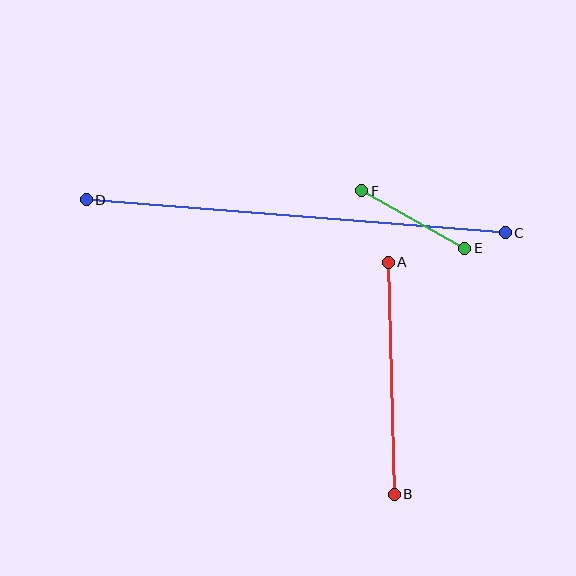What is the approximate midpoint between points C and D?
The midpoint is at approximately (296, 216) pixels.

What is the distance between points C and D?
The distance is approximately 420 pixels.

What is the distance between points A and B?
The distance is approximately 232 pixels.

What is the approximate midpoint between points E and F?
The midpoint is at approximately (413, 220) pixels.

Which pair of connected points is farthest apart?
Points C and D are farthest apart.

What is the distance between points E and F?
The distance is approximately 118 pixels.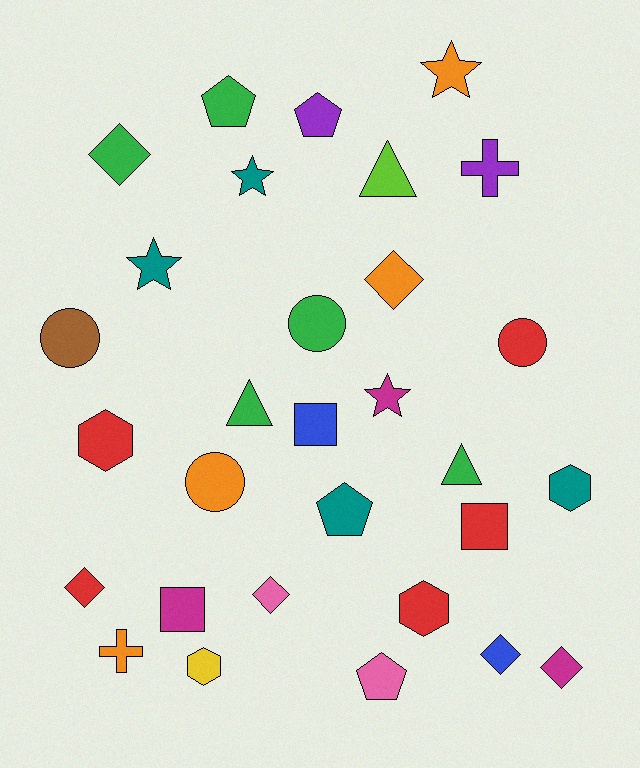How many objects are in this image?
There are 30 objects.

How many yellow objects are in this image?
There is 1 yellow object.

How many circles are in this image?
There are 4 circles.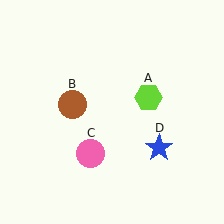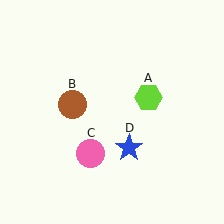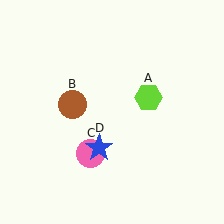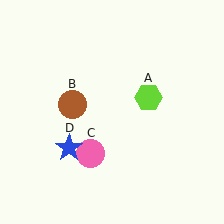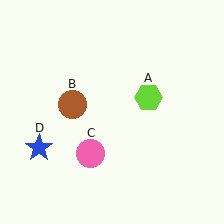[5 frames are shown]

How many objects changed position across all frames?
1 object changed position: blue star (object D).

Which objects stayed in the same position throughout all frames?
Lime hexagon (object A) and brown circle (object B) and pink circle (object C) remained stationary.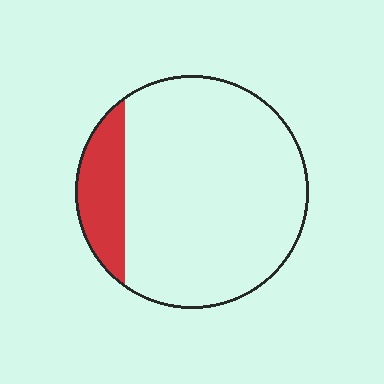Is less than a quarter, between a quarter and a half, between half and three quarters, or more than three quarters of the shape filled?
Less than a quarter.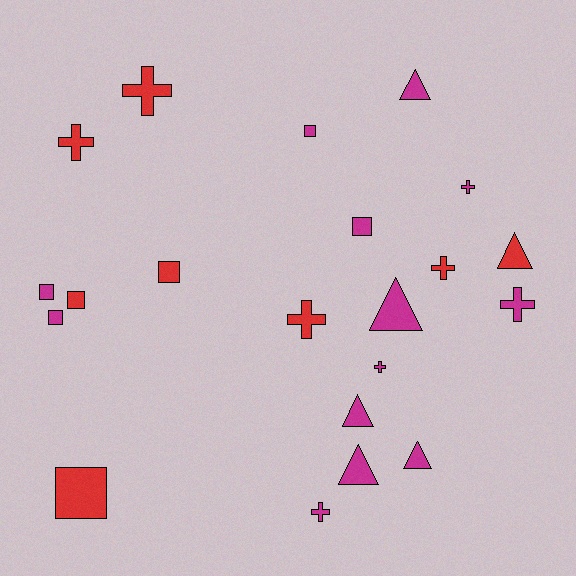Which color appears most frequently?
Magenta, with 13 objects.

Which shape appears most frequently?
Cross, with 8 objects.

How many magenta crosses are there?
There are 4 magenta crosses.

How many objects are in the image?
There are 21 objects.